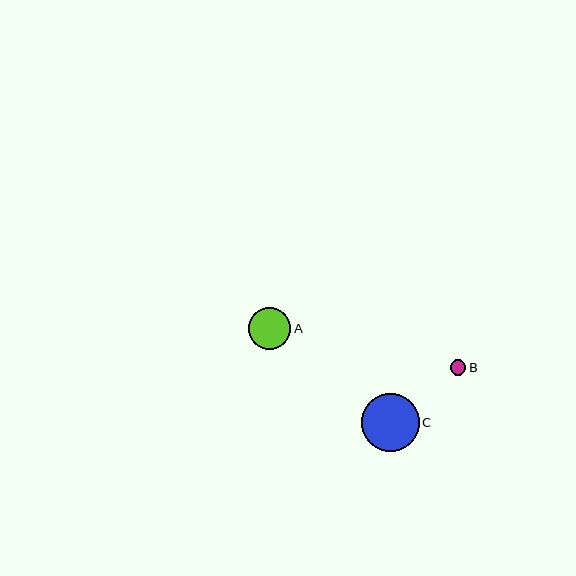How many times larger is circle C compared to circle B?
Circle C is approximately 3.8 times the size of circle B.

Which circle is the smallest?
Circle B is the smallest with a size of approximately 15 pixels.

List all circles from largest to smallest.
From largest to smallest: C, A, B.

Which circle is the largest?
Circle C is the largest with a size of approximately 58 pixels.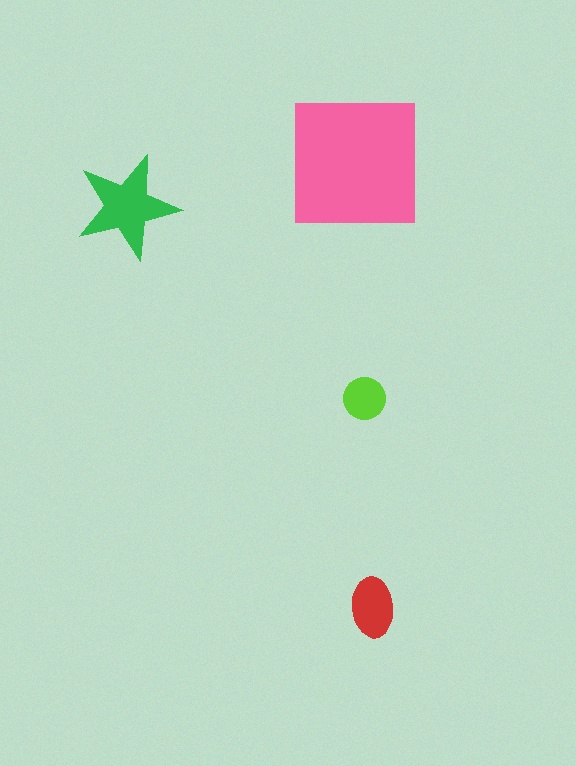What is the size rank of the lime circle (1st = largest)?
4th.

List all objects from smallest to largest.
The lime circle, the red ellipse, the green star, the pink square.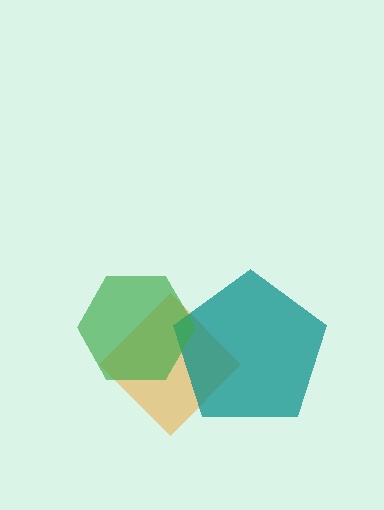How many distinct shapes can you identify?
There are 3 distinct shapes: an orange diamond, a teal pentagon, a green hexagon.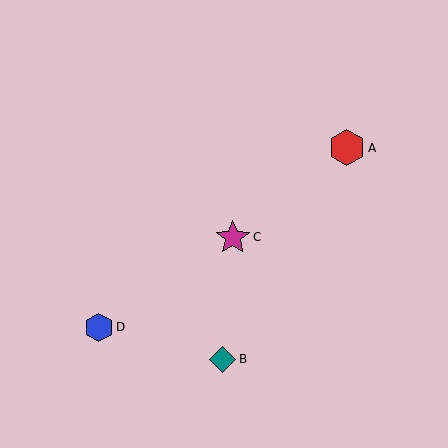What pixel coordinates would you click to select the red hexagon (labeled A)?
Click at (347, 148) to select the red hexagon A.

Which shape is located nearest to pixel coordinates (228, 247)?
The magenta star (labeled C) at (233, 237) is nearest to that location.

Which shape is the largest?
The red hexagon (labeled A) is the largest.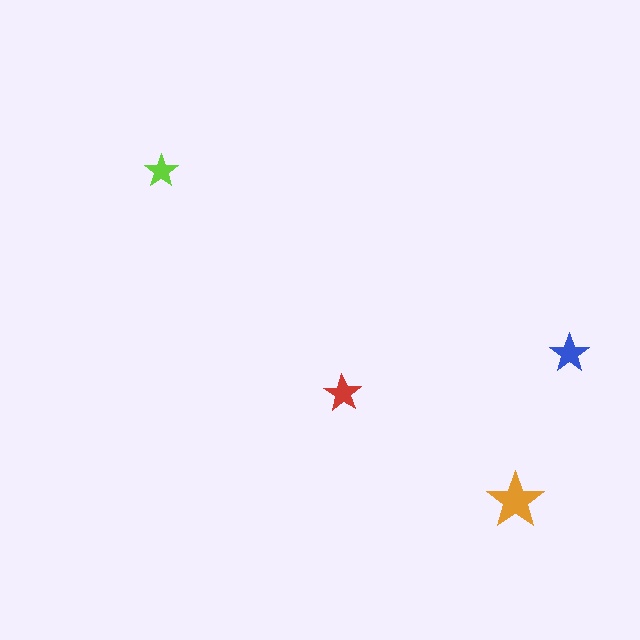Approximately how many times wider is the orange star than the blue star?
About 1.5 times wider.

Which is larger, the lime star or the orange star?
The orange one.